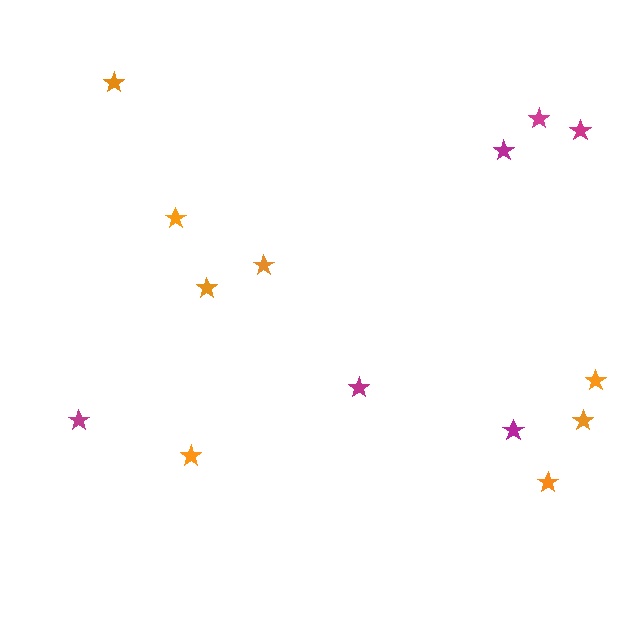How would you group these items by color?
There are 2 groups: one group of orange stars (8) and one group of magenta stars (6).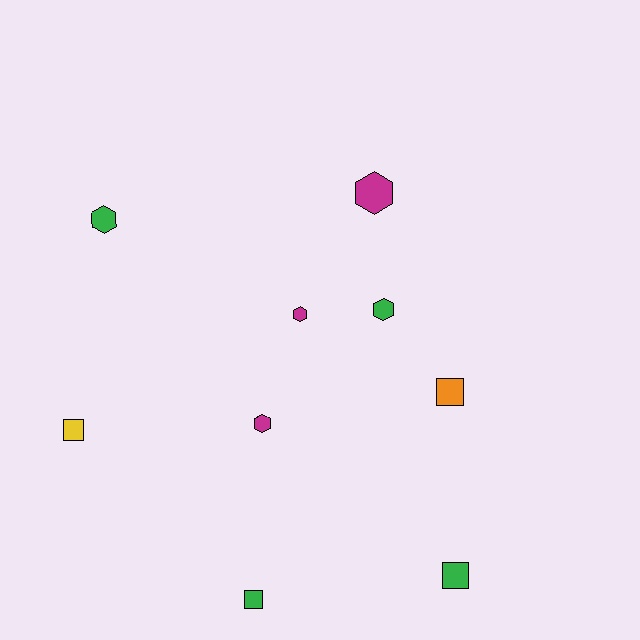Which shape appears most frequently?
Hexagon, with 5 objects.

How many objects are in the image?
There are 9 objects.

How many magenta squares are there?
There are no magenta squares.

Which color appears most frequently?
Green, with 4 objects.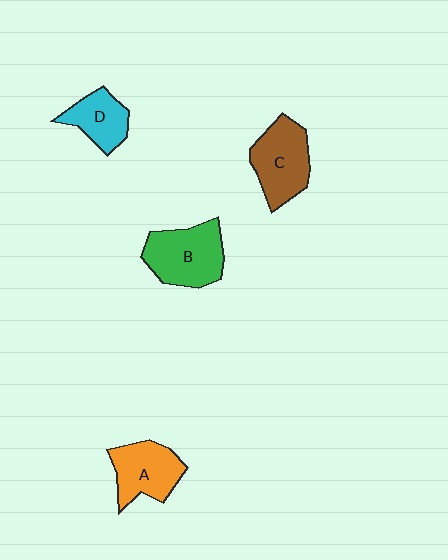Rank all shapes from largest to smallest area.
From largest to smallest: B (green), C (brown), A (orange), D (cyan).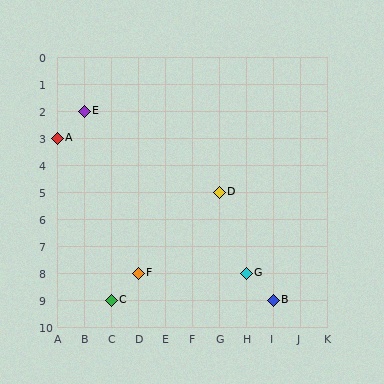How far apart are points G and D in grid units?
Points G and D are 1 column and 3 rows apart (about 3.2 grid units diagonally).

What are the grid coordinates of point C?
Point C is at grid coordinates (C, 9).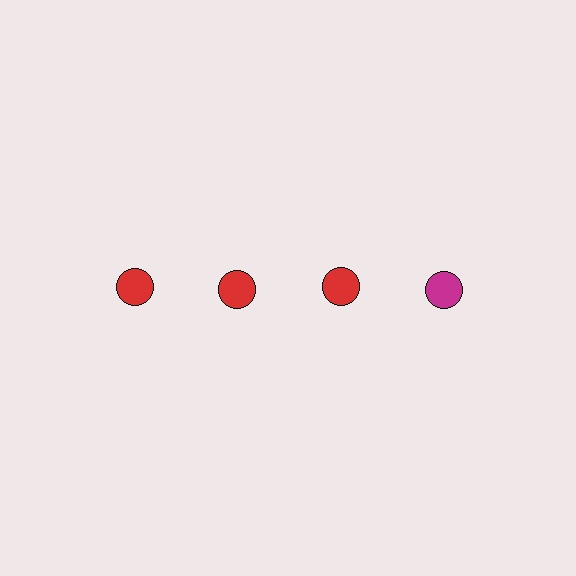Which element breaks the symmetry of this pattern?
The magenta circle in the top row, second from right column breaks the symmetry. All other shapes are red circles.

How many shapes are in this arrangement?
There are 4 shapes arranged in a grid pattern.